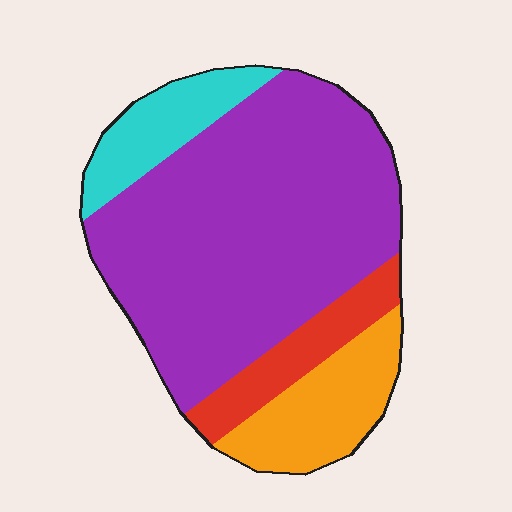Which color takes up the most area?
Purple, at roughly 65%.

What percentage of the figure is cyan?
Cyan covers 11% of the figure.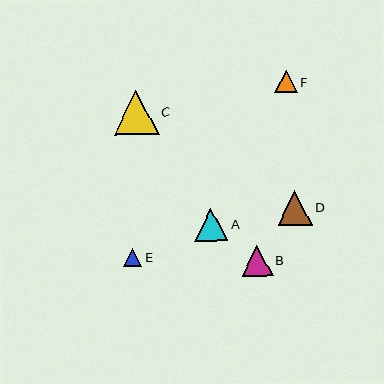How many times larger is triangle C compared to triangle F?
Triangle C is approximately 2.0 times the size of triangle F.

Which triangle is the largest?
Triangle C is the largest with a size of approximately 44 pixels.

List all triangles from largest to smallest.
From largest to smallest: C, D, A, B, F, E.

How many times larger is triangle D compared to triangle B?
Triangle D is approximately 1.1 times the size of triangle B.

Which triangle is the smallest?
Triangle E is the smallest with a size of approximately 18 pixels.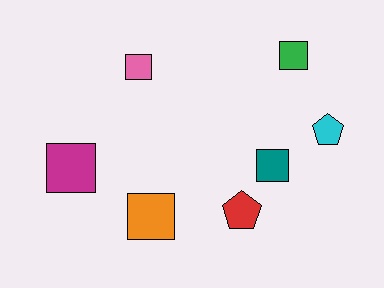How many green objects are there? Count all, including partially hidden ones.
There is 1 green object.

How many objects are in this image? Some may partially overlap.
There are 7 objects.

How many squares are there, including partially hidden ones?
There are 5 squares.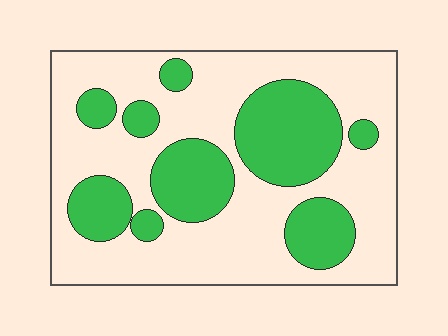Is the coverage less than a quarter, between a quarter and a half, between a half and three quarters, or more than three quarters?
Between a quarter and a half.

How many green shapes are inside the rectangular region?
9.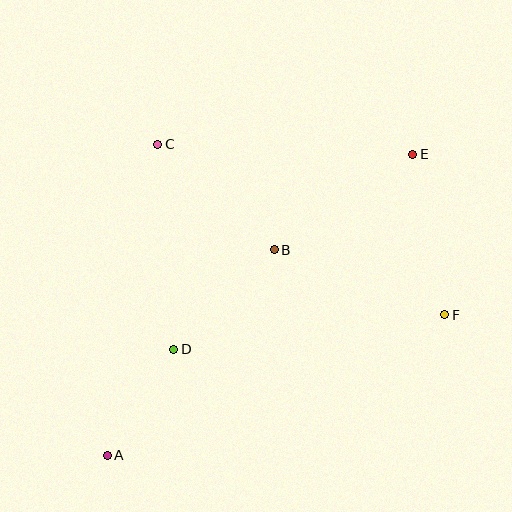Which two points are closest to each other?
Points A and D are closest to each other.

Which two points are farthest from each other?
Points A and E are farthest from each other.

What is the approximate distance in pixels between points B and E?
The distance between B and E is approximately 168 pixels.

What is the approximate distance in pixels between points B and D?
The distance between B and D is approximately 141 pixels.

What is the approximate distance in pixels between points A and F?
The distance between A and F is approximately 366 pixels.